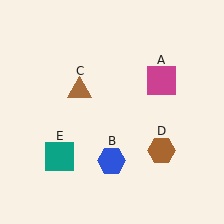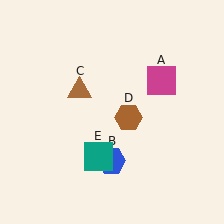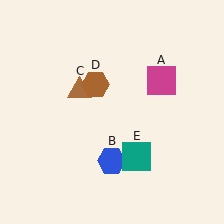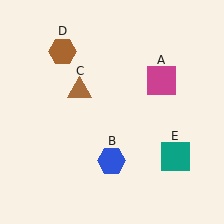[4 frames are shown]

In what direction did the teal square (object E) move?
The teal square (object E) moved right.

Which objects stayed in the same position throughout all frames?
Magenta square (object A) and blue hexagon (object B) and brown triangle (object C) remained stationary.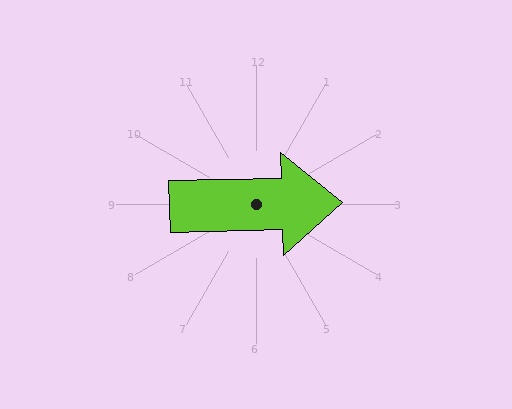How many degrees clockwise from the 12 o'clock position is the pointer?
Approximately 89 degrees.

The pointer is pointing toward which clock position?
Roughly 3 o'clock.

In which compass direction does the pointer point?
East.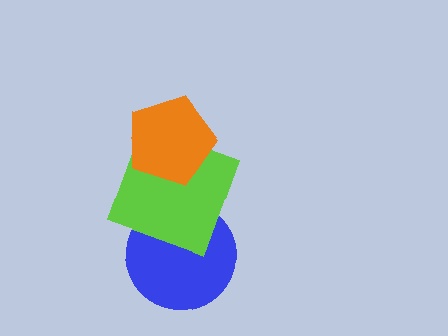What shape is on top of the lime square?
The orange pentagon is on top of the lime square.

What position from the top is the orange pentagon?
The orange pentagon is 1st from the top.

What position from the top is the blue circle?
The blue circle is 3rd from the top.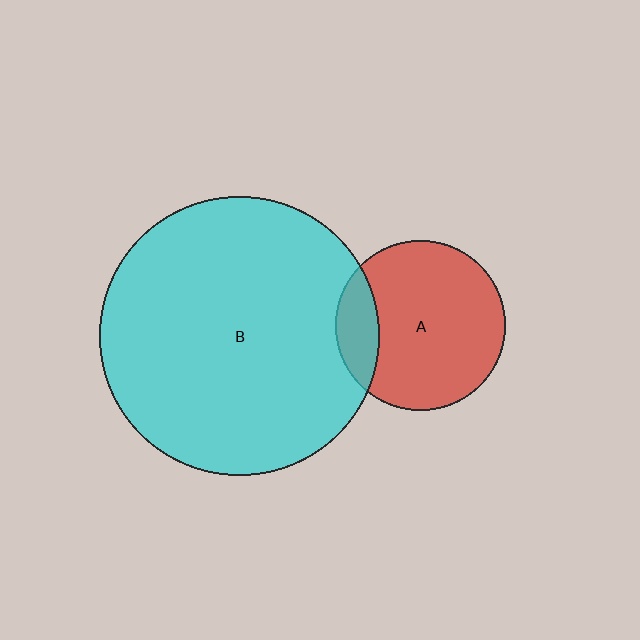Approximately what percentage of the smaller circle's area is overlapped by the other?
Approximately 15%.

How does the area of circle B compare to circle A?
Approximately 2.7 times.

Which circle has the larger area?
Circle B (cyan).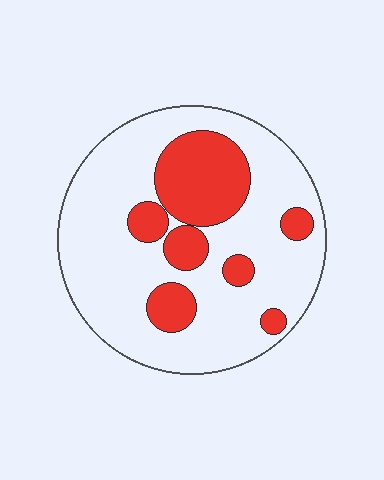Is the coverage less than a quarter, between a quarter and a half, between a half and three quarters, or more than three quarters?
Between a quarter and a half.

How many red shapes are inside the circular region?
7.